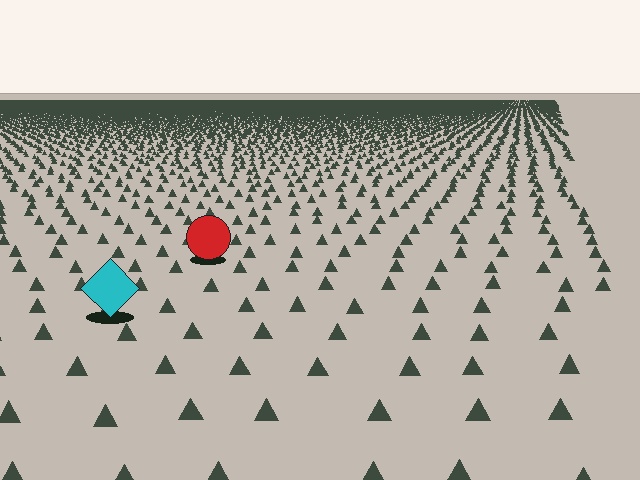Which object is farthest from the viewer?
The red circle is farthest from the viewer. It appears smaller and the ground texture around it is denser.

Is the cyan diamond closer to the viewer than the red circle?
Yes. The cyan diamond is closer — you can tell from the texture gradient: the ground texture is coarser near it.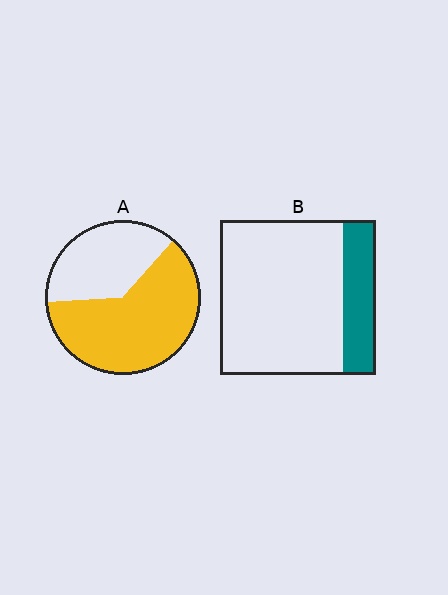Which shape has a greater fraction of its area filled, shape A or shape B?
Shape A.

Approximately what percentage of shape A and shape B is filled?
A is approximately 65% and B is approximately 20%.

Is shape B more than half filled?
No.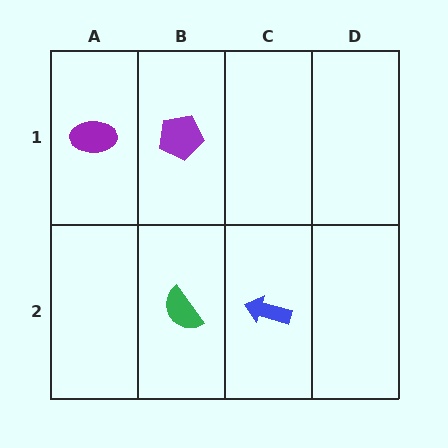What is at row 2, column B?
A green semicircle.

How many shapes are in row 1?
2 shapes.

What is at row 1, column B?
A purple pentagon.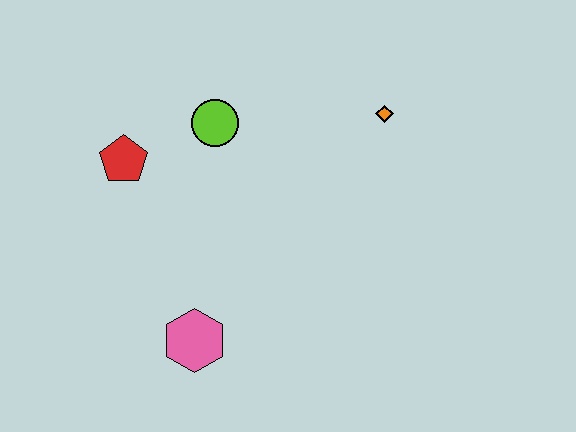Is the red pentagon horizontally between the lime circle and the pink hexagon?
No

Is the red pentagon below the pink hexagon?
No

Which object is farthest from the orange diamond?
The pink hexagon is farthest from the orange diamond.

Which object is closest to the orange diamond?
The lime circle is closest to the orange diamond.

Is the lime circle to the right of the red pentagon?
Yes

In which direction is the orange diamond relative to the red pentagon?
The orange diamond is to the right of the red pentagon.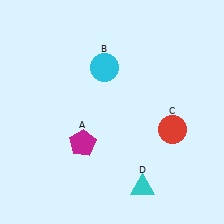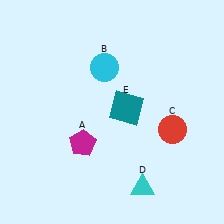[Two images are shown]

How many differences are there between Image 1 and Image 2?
There is 1 difference between the two images.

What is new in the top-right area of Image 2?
A teal square (E) was added in the top-right area of Image 2.